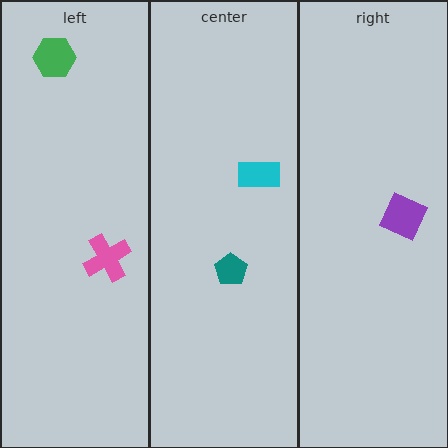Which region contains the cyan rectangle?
The center region.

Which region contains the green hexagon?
The left region.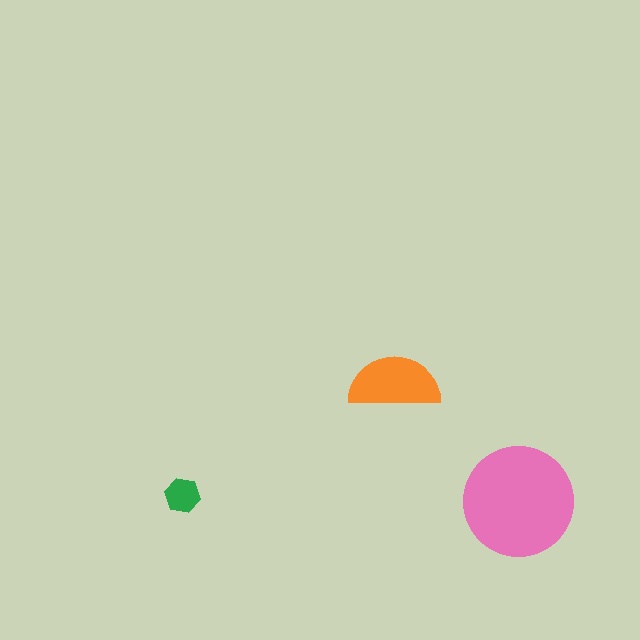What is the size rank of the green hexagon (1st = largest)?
3rd.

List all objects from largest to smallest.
The pink circle, the orange semicircle, the green hexagon.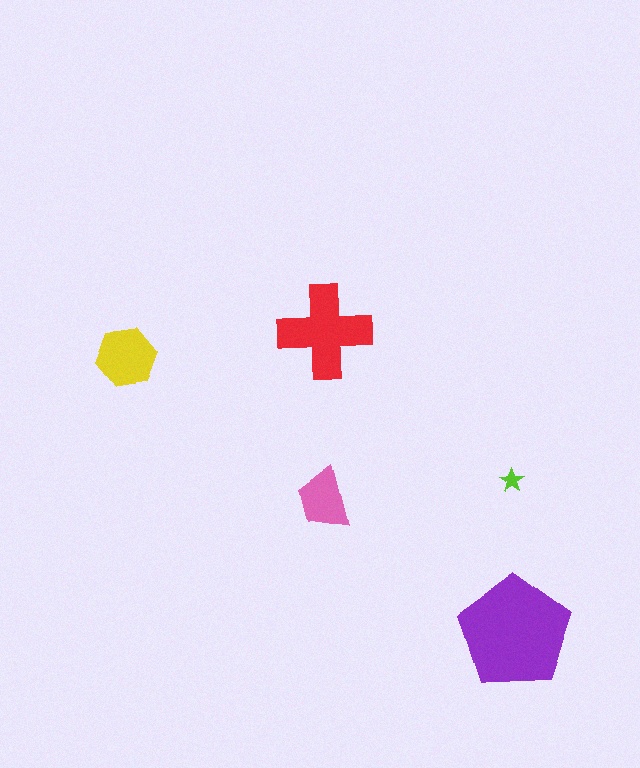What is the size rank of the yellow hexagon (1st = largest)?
3rd.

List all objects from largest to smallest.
The purple pentagon, the red cross, the yellow hexagon, the pink trapezoid, the lime star.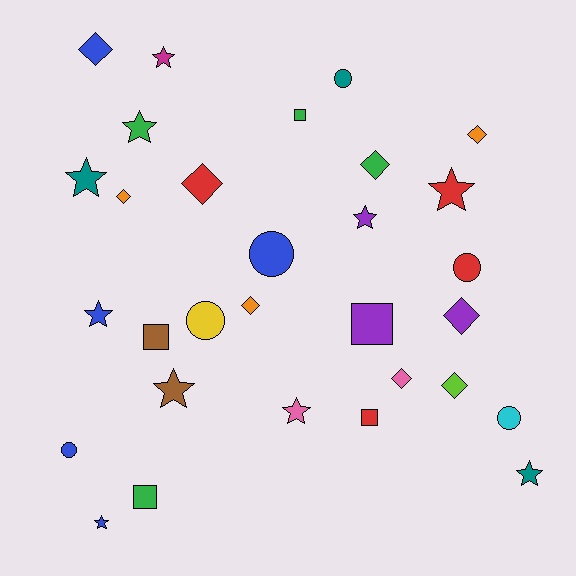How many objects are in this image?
There are 30 objects.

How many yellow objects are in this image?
There is 1 yellow object.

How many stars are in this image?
There are 10 stars.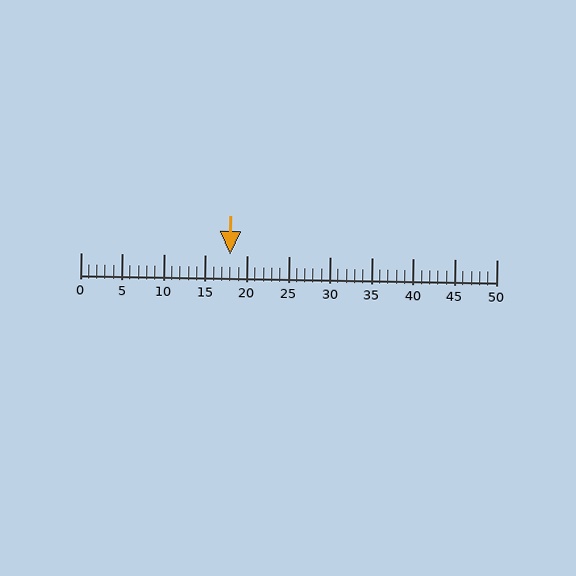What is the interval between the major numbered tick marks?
The major tick marks are spaced 5 units apart.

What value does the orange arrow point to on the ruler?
The orange arrow points to approximately 18.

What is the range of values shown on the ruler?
The ruler shows values from 0 to 50.